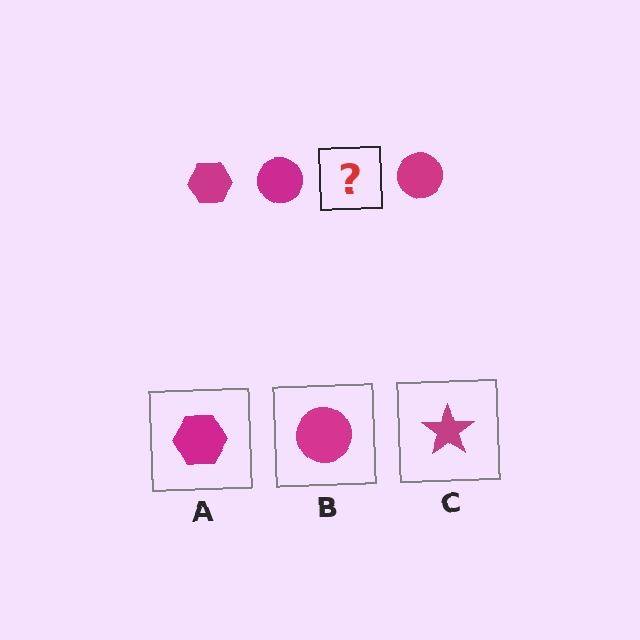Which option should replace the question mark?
Option A.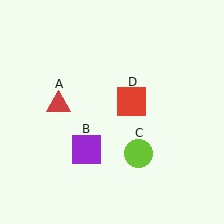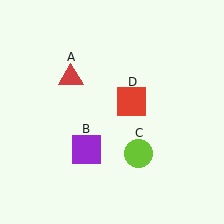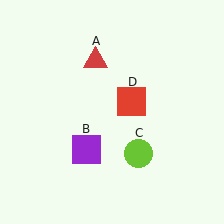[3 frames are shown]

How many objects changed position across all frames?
1 object changed position: red triangle (object A).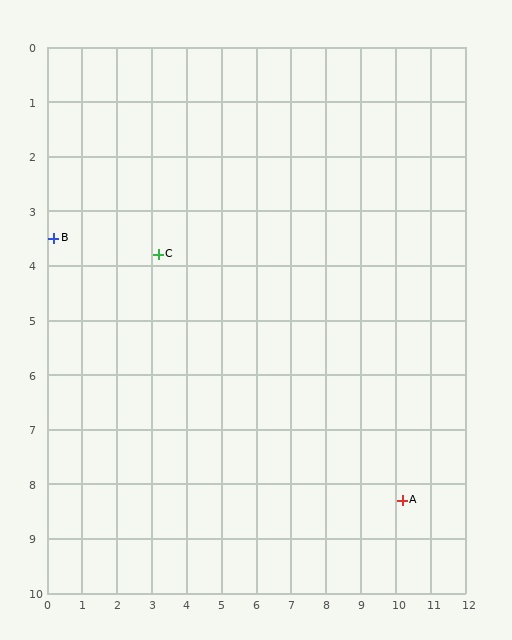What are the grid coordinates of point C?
Point C is at approximately (3.2, 3.8).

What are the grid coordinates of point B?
Point B is at approximately (0.2, 3.5).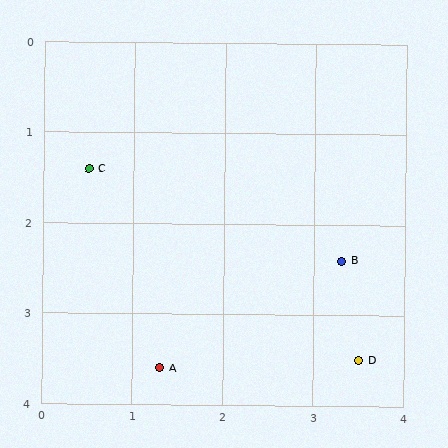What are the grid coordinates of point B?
Point B is at approximately (3.3, 2.4).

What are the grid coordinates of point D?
Point D is at approximately (3.5, 3.5).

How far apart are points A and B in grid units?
Points A and B are about 2.3 grid units apart.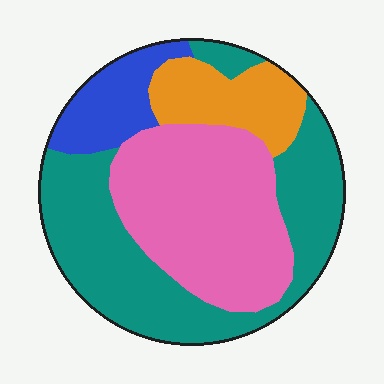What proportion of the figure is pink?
Pink takes up between a quarter and a half of the figure.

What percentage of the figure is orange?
Orange covers about 15% of the figure.